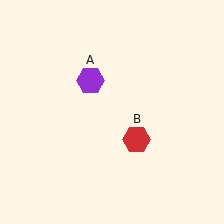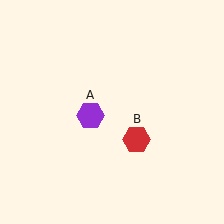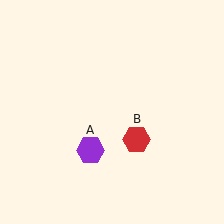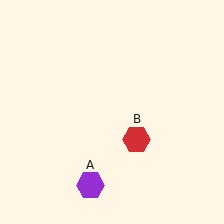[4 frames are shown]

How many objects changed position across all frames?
1 object changed position: purple hexagon (object A).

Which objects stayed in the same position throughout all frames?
Red hexagon (object B) remained stationary.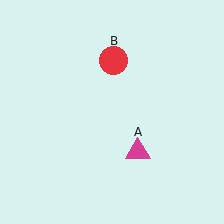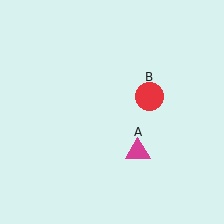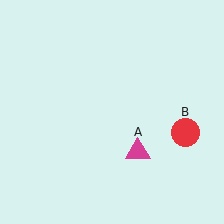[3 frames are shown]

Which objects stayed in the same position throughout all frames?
Magenta triangle (object A) remained stationary.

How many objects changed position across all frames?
1 object changed position: red circle (object B).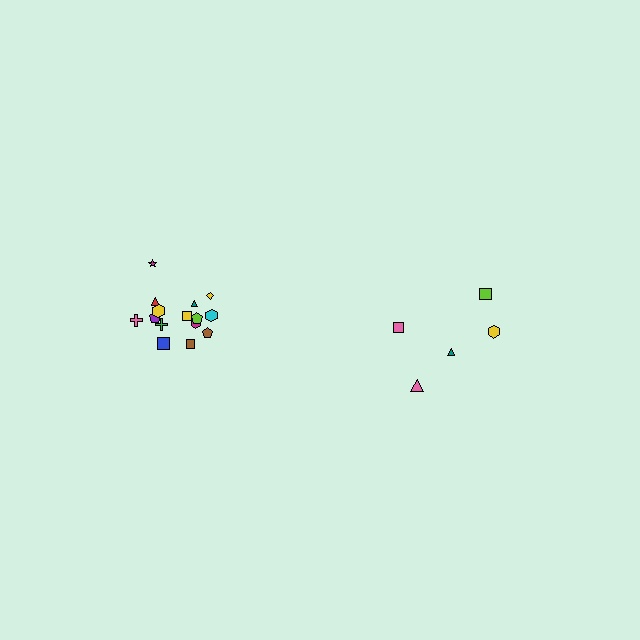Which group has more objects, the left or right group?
The left group.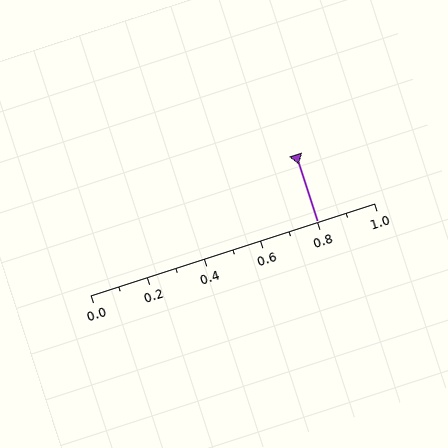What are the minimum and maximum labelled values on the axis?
The axis runs from 0.0 to 1.0.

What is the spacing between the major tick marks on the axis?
The major ticks are spaced 0.2 apart.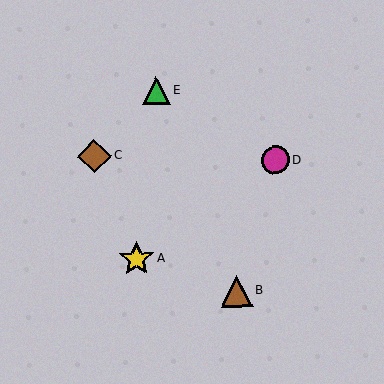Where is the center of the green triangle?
The center of the green triangle is at (156, 91).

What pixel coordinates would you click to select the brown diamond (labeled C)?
Click at (94, 156) to select the brown diamond C.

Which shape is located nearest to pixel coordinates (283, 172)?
The magenta circle (labeled D) at (275, 160) is nearest to that location.